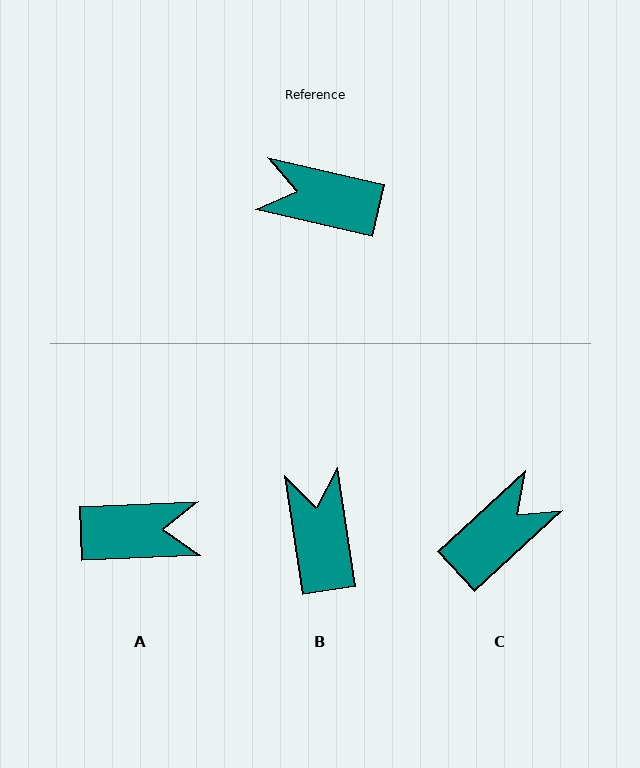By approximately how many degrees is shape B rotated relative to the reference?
Approximately 68 degrees clockwise.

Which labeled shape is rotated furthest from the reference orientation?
A, about 164 degrees away.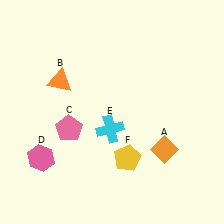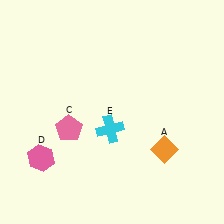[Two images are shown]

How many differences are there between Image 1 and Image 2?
There are 2 differences between the two images.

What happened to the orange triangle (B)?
The orange triangle (B) was removed in Image 2. It was in the top-left area of Image 1.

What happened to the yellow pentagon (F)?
The yellow pentagon (F) was removed in Image 2. It was in the bottom-right area of Image 1.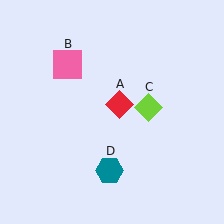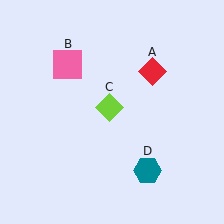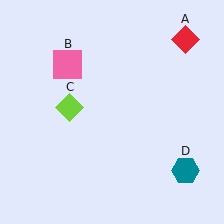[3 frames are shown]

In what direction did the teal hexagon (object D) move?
The teal hexagon (object D) moved right.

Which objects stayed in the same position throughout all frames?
Pink square (object B) remained stationary.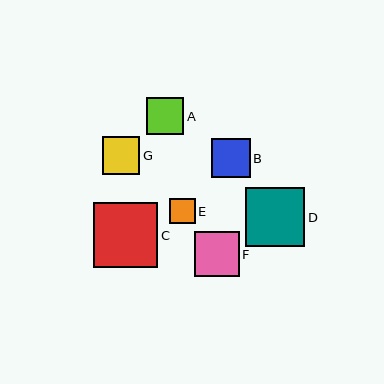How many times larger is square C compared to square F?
Square C is approximately 1.5 times the size of square F.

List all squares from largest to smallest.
From largest to smallest: C, D, F, B, G, A, E.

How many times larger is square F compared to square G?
Square F is approximately 1.2 times the size of square G.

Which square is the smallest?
Square E is the smallest with a size of approximately 25 pixels.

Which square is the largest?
Square C is the largest with a size of approximately 65 pixels.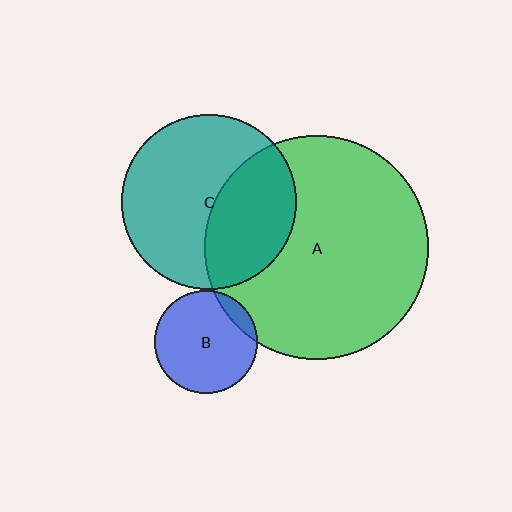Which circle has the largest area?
Circle A (green).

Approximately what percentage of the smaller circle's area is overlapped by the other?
Approximately 10%.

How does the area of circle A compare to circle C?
Approximately 1.6 times.